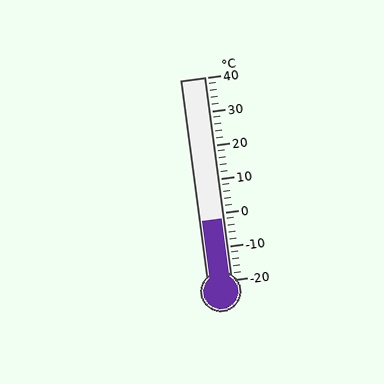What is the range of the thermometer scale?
The thermometer scale ranges from -20°C to 40°C.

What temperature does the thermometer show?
The thermometer shows approximately -2°C.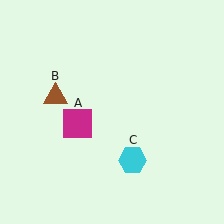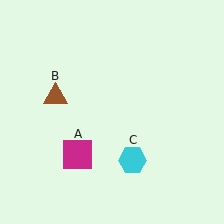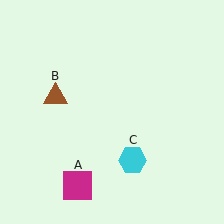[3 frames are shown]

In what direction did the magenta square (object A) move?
The magenta square (object A) moved down.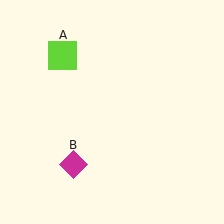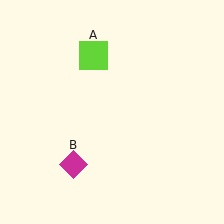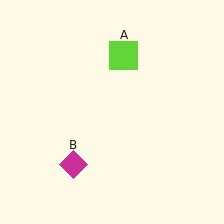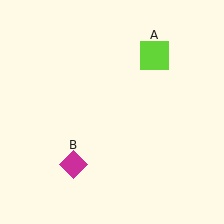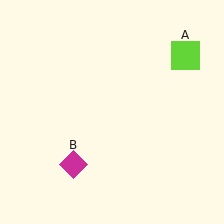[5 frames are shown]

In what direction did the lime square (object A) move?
The lime square (object A) moved right.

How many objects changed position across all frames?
1 object changed position: lime square (object A).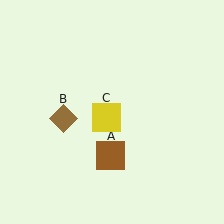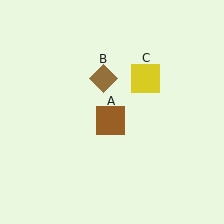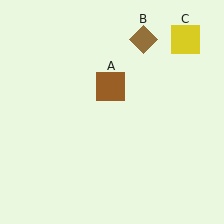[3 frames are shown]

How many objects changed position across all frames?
3 objects changed position: brown square (object A), brown diamond (object B), yellow square (object C).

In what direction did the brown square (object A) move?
The brown square (object A) moved up.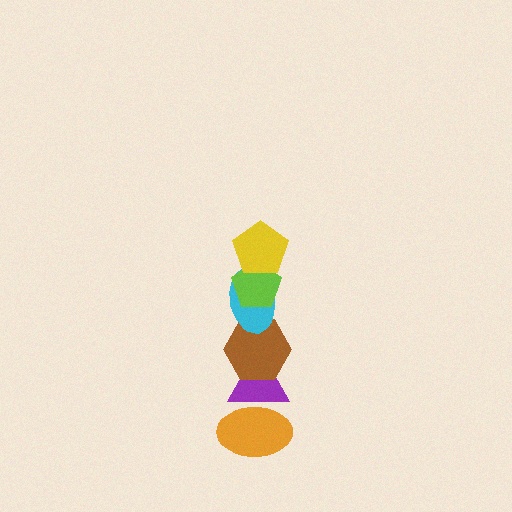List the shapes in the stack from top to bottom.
From top to bottom: the yellow pentagon, the lime pentagon, the cyan ellipse, the brown hexagon, the purple triangle, the orange ellipse.